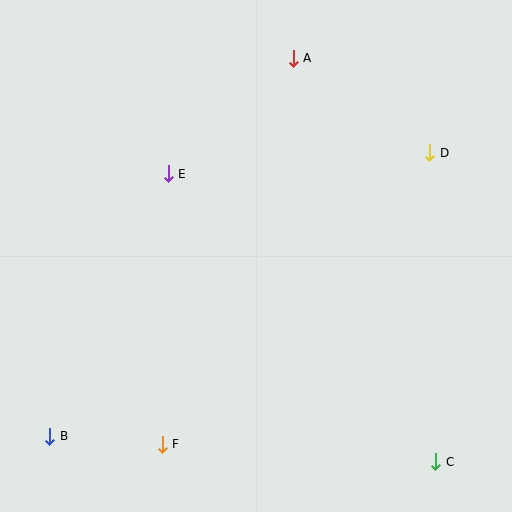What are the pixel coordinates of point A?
Point A is at (293, 58).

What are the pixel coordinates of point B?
Point B is at (50, 436).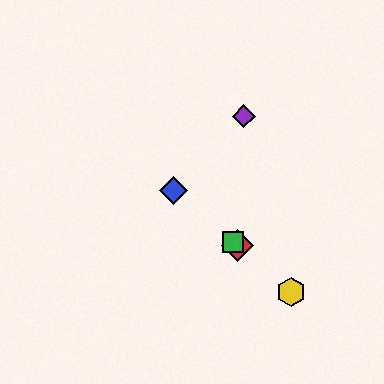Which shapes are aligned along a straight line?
The red diamond, the blue diamond, the green square, the yellow hexagon are aligned along a straight line.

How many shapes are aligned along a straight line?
4 shapes (the red diamond, the blue diamond, the green square, the yellow hexagon) are aligned along a straight line.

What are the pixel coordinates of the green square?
The green square is at (233, 242).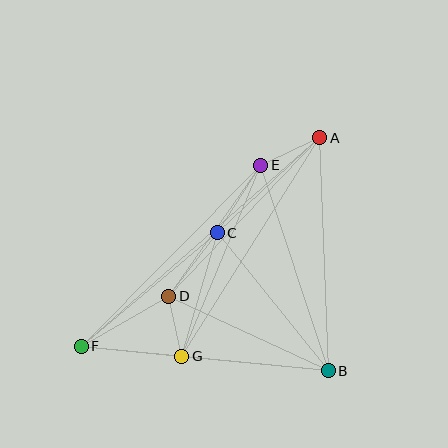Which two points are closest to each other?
Points D and G are closest to each other.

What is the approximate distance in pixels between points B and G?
The distance between B and G is approximately 147 pixels.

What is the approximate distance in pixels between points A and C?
The distance between A and C is approximately 140 pixels.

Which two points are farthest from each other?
Points A and F are farthest from each other.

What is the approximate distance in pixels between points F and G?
The distance between F and G is approximately 101 pixels.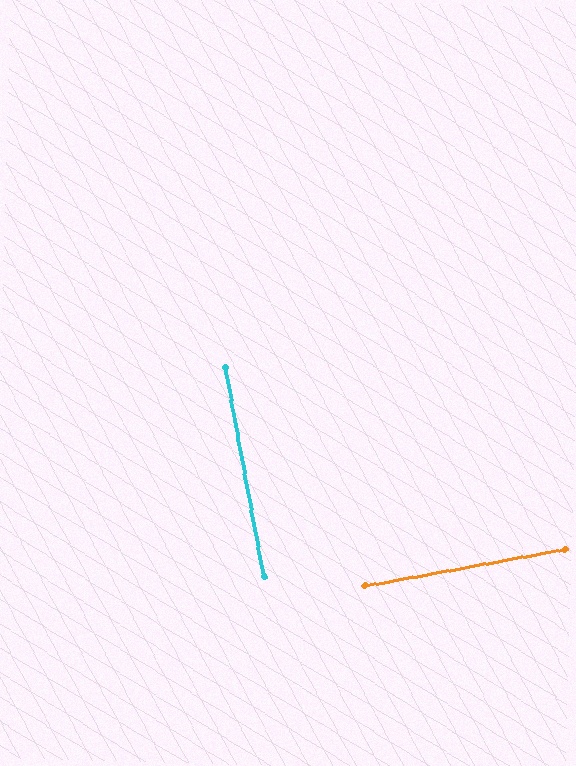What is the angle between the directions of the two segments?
Approximately 90 degrees.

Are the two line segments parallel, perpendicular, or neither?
Perpendicular — they meet at approximately 90°.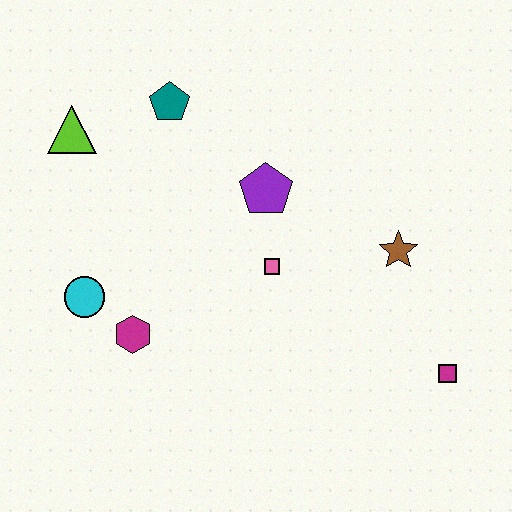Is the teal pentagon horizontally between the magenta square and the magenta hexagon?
Yes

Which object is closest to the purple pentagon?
The pink square is closest to the purple pentagon.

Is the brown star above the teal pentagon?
No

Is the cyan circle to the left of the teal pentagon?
Yes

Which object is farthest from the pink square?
The lime triangle is farthest from the pink square.